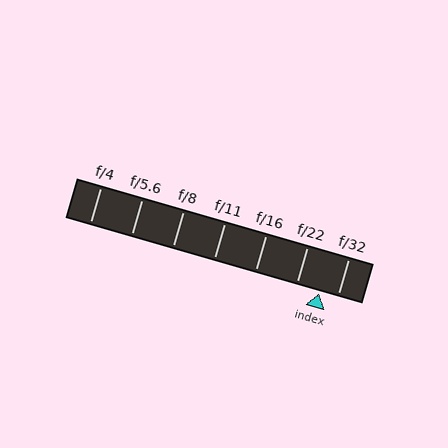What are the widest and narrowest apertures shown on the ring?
The widest aperture shown is f/4 and the narrowest is f/32.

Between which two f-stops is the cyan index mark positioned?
The index mark is between f/22 and f/32.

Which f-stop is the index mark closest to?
The index mark is closest to f/32.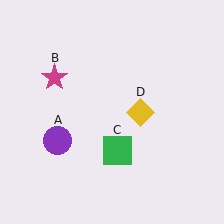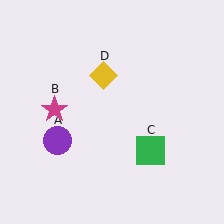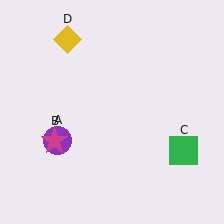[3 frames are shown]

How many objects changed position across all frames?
3 objects changed position: magenta star (object B), green square (object C), yellow diamond (object D).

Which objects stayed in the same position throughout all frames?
Purple circle (object A) remained stationary.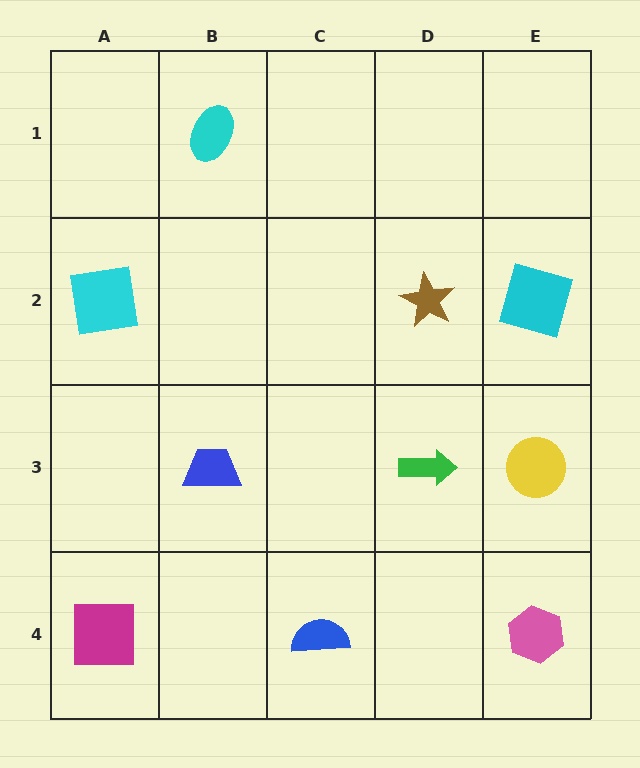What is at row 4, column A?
A magenta square.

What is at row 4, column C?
A blue semicircle.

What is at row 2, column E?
A cyan square.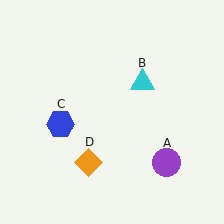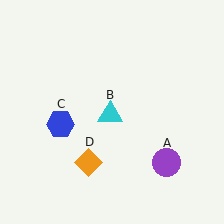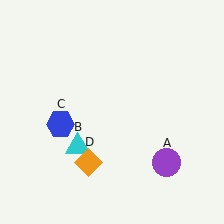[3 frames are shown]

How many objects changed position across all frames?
1 object changed position: cyan triangle (object B).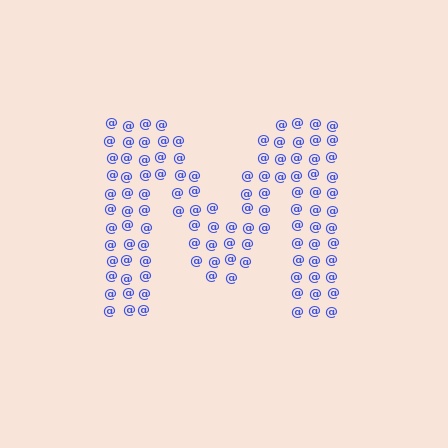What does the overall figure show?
The overall figure shows the letter M.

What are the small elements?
The small elements are at signs.